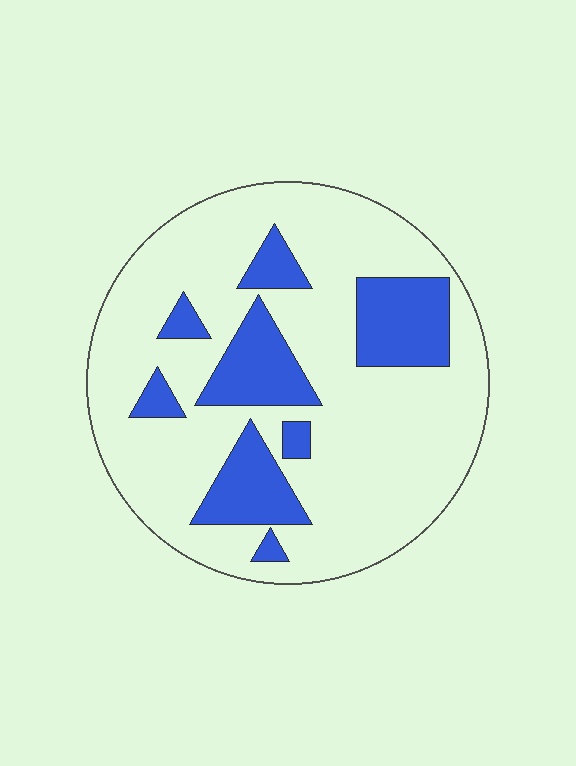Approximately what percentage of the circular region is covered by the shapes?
Approximately 25%.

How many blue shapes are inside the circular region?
8.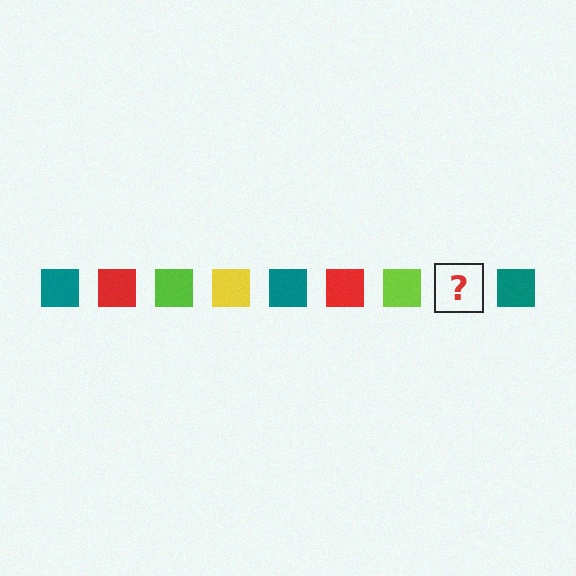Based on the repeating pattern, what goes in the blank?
The blank should be a yellow square.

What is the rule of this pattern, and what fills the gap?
The rule is that the pattern cycles through teal, red, lime, yellow squares. The gap should be filled with a yellow square.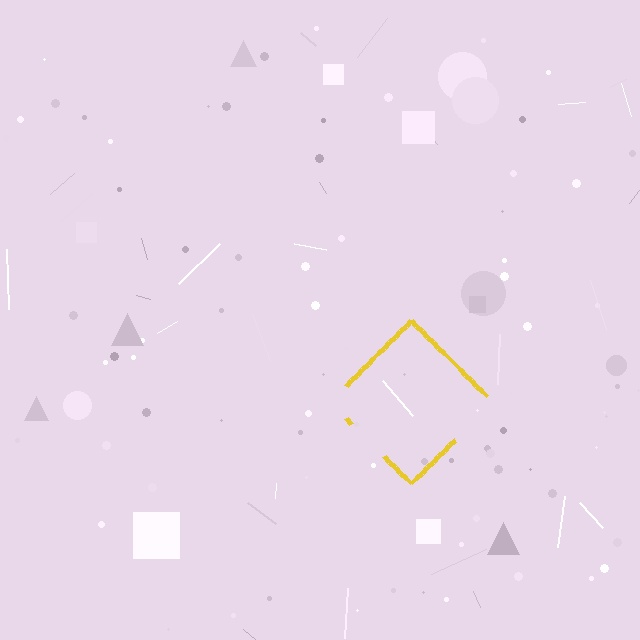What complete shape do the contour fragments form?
The contour fragments form a diamond.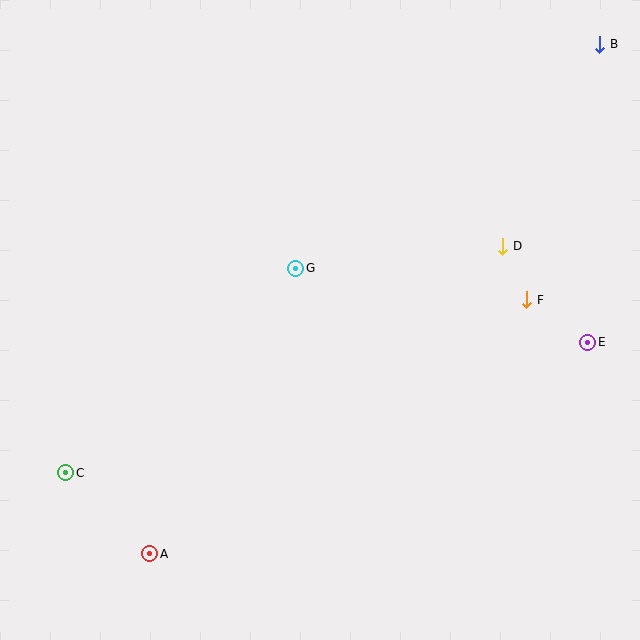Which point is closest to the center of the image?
Point G at (296, 268) is closest to the center.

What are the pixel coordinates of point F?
Point F is at (527, 300).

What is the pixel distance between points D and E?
The distance between D and E is 128 pixels.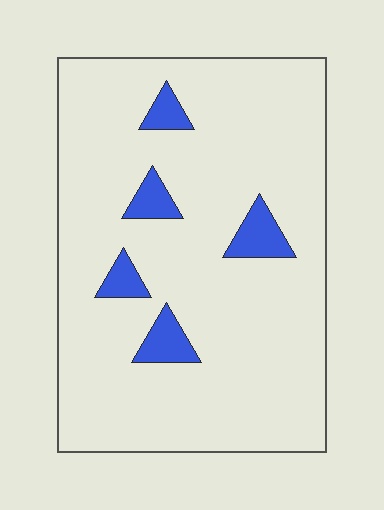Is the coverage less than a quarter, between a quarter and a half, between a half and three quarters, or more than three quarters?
Less than a quarter.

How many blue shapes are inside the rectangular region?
5.